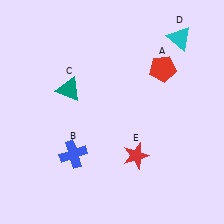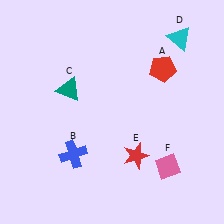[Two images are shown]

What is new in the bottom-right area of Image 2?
A pink diamond (F) was added in the bottom-right area of Image 2.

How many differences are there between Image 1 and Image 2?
There is 1 difference between the two images.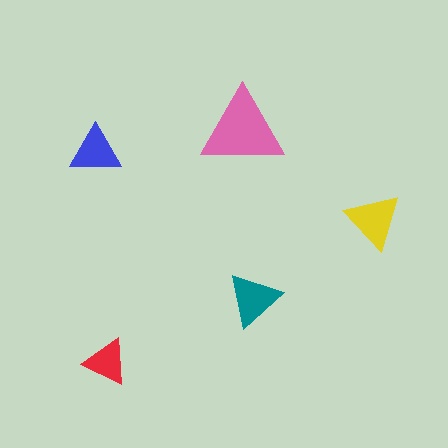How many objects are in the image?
There are 5 objects in the image.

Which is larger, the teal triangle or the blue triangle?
The teal one.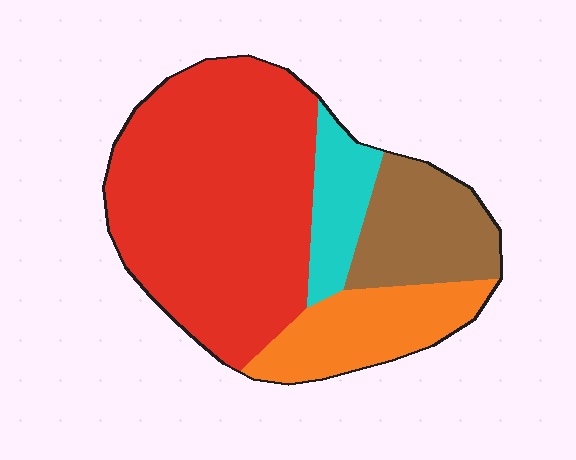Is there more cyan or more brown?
Brown.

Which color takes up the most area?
Red, at roughly 55%.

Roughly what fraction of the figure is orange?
Orange covers roughly 15% of the figure.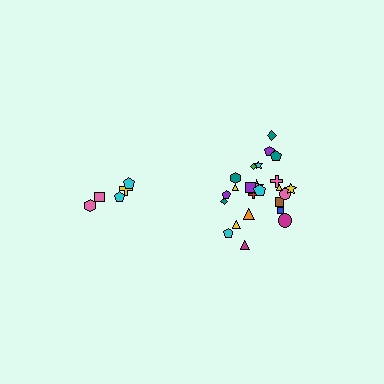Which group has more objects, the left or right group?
The right group.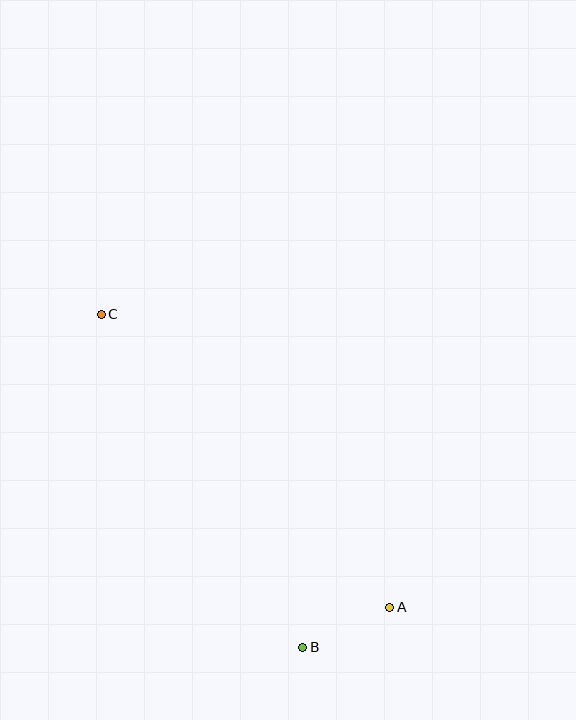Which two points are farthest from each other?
Points A and C are farthest from each other.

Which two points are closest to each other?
Points A and B are closest to each other.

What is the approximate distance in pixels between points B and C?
The distance between B and C is approximately 389 pixels.